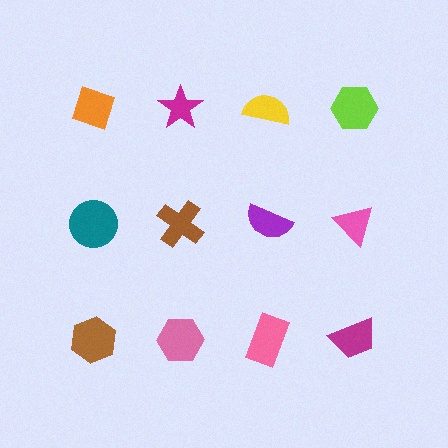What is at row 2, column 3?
A purple semicircle.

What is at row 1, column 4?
A lime hexagon.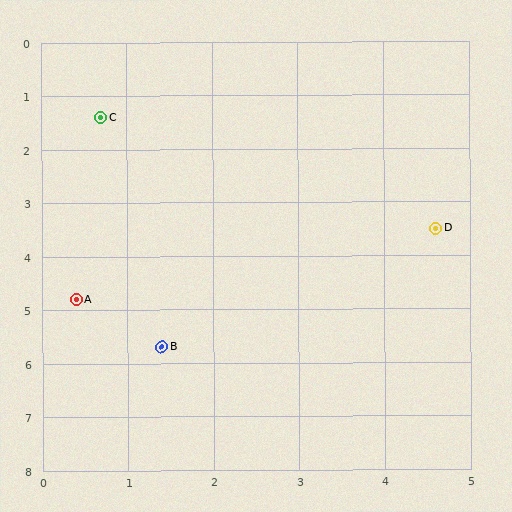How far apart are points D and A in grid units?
Points D and A are about 4.4 grid units apart.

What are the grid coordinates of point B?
Point B is at approximately (1.4, 5.7).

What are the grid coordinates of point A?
Point A is at approximately (0.4, 4.8).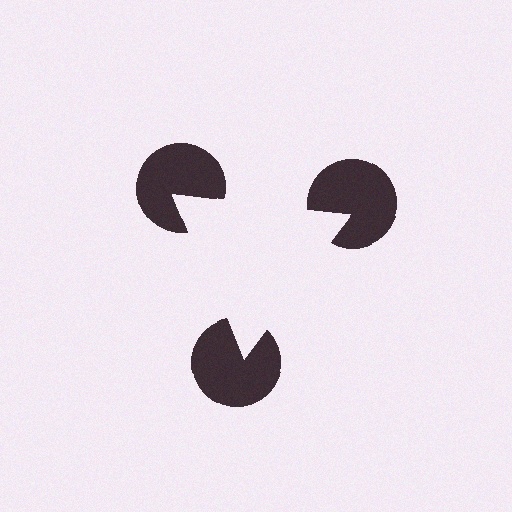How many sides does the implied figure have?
3 sides.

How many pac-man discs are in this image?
There are 3 — one at each vertex of the illusory triangle.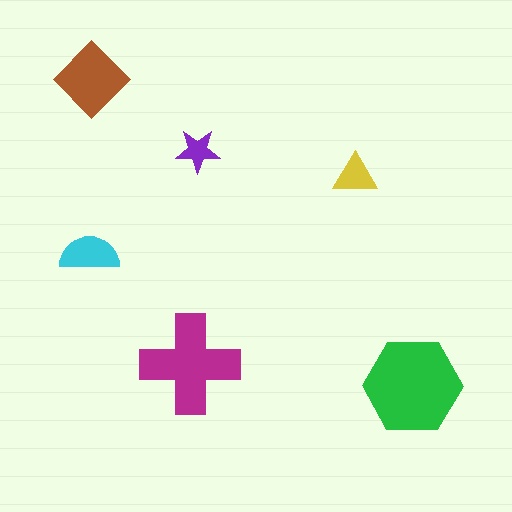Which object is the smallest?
The purple star.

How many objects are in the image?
There are 6 objects in the image.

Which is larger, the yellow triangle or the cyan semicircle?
The cyan semicircle.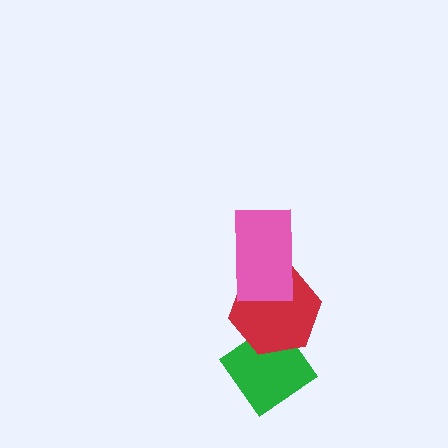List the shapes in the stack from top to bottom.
From top to bottom: the pink rectangle, the red hexagon, the green diamond.